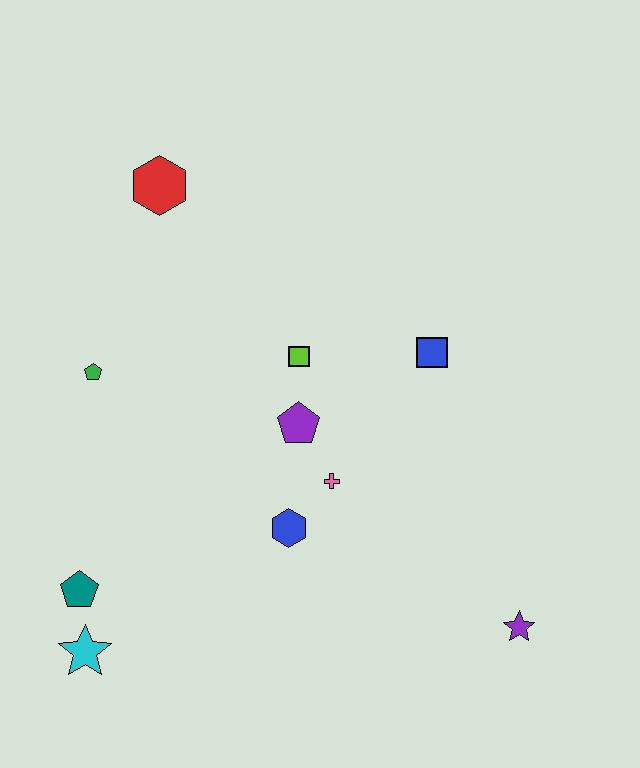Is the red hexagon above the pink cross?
Yes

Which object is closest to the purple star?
The pink cross is closest to the purple star.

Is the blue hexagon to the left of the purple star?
Yes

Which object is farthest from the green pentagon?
The purple star is farthest from the green pentagon.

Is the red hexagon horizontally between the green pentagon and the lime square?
Yes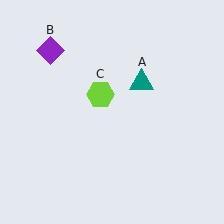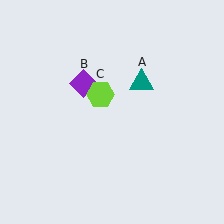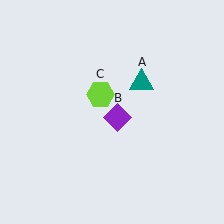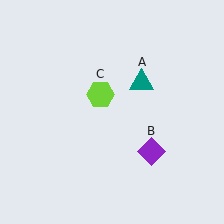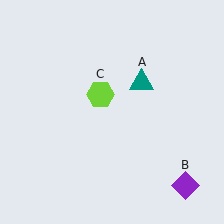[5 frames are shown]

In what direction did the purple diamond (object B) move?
The purple diamond (object B) moved down and to the right.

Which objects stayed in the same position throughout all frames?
Teal triangle (object A) and lime hexagon (object C) remained stationary.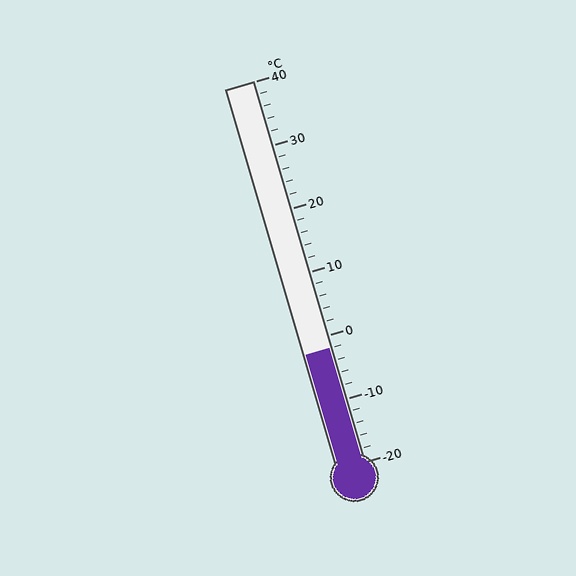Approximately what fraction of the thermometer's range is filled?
The thermometer is filled to approximately 30% of its range.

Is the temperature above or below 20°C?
The temperature is below 20°C.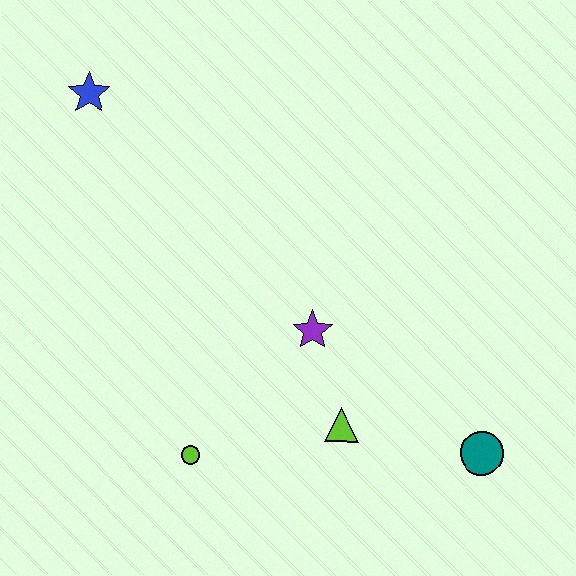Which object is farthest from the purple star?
The blue star is farthest from the purple star.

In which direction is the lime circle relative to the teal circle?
The lime circle is to the left of the teal circle.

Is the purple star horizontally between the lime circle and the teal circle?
Yes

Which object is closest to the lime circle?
The lime triangle is closest to the lime circle.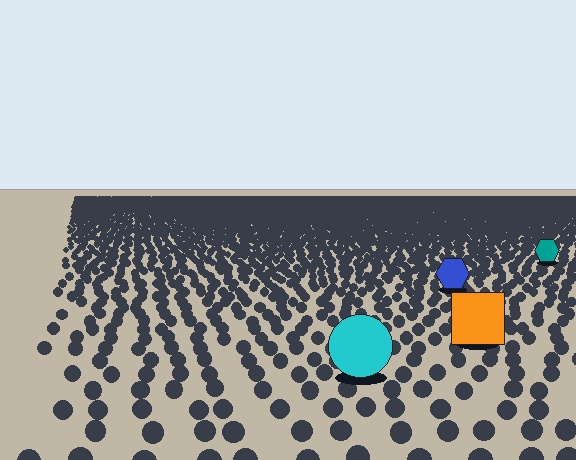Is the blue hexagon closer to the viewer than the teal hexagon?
Yes. The blue hexagon is closer — you can tell from the texture gradient: the ground texture is coarser near it.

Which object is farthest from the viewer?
The teal hexagon is farthest from the viewer. It appears smaller and the ground texture around it is denser.